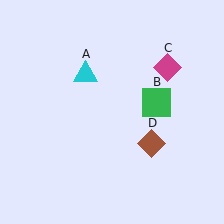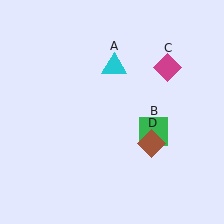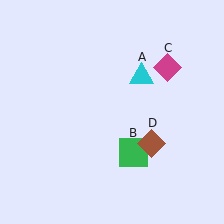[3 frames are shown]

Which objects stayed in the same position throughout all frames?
Magenta diamond (object C) and brown diamond (object D) remained stationary.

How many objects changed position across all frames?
2 objects changed position: cyan triangle (object A), green square (object B).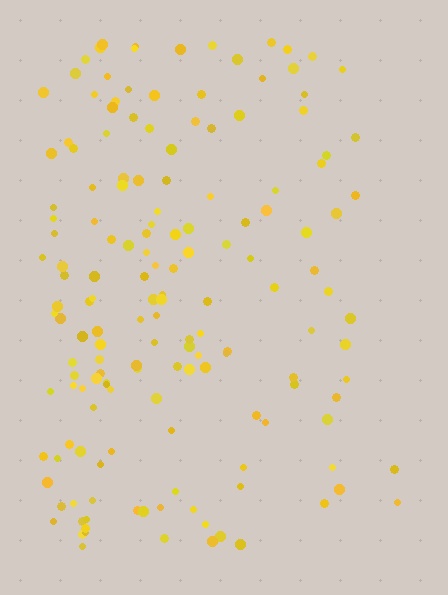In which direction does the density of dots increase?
From right to left, with the left side densest.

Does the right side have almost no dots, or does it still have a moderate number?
Still a moderate number, just noticeably fewer than the left.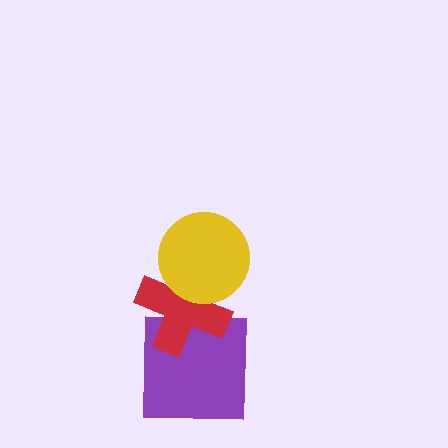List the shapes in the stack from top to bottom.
From top to bottom: the yellow circle, the red cross, the purple square.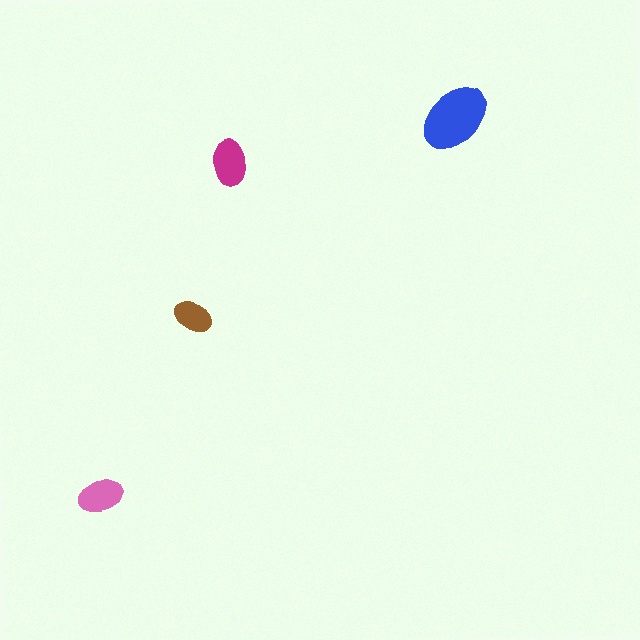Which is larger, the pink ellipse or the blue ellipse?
The blue one.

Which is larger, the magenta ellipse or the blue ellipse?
The blue one.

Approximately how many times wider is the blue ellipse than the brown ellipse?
About 2 times wider.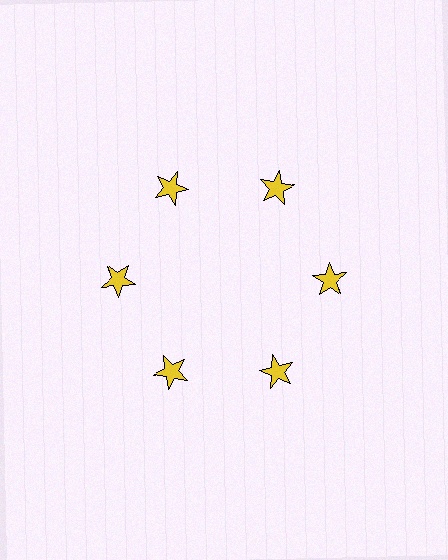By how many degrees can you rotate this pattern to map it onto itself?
The pattern maps onto itself every 60 degrees of rotation.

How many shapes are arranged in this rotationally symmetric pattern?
There are 6 shapes, arranged in 6 groups of 1.